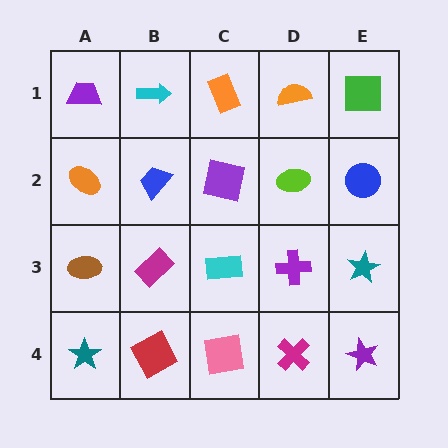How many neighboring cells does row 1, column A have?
2.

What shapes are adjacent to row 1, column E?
A blue circle (row 2, column E), an orange semicircle (row 1, column D).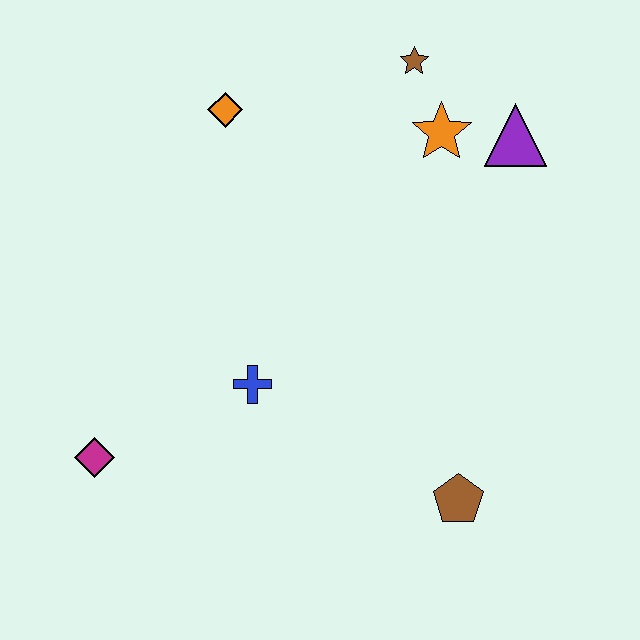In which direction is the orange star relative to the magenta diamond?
The orange star is to the right of the magenta diamond.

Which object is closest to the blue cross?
The magenta diamond is closest to the blue cross.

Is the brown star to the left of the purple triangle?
Yes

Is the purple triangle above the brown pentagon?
Yes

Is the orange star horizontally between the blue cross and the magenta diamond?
No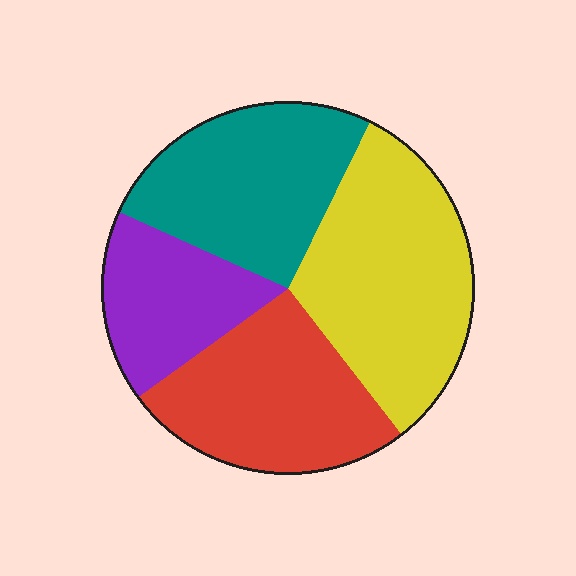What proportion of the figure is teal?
Teal takes up between a sixth and a third of the figure.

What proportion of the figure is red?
Red takes up about one quarter (1/4) of the figure.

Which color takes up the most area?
Yellow, at roughly 30%.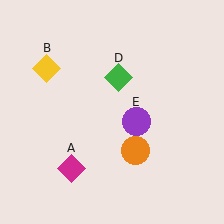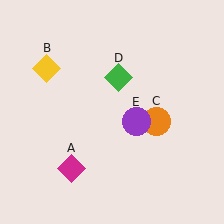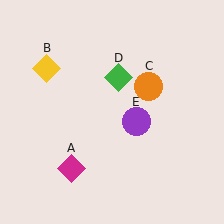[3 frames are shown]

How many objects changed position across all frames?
1 object changed position: orange circle (object C).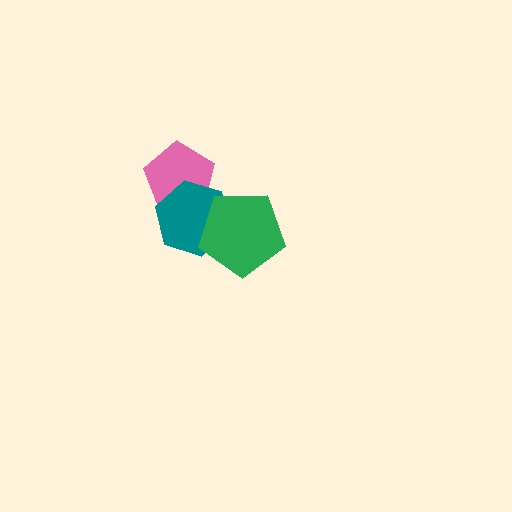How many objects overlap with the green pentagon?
1 object overlaps with the green pentagon.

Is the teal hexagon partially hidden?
Yes, it is partially covered by another shape.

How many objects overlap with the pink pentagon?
1 object overlaps with the pink pentagon.